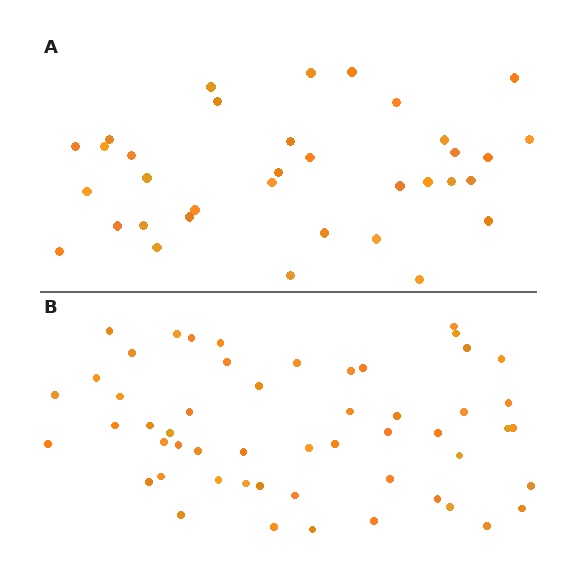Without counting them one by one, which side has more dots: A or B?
Region B (the bottom region) has more dots.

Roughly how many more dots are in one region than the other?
Region B has approximately 20 more dots than region A.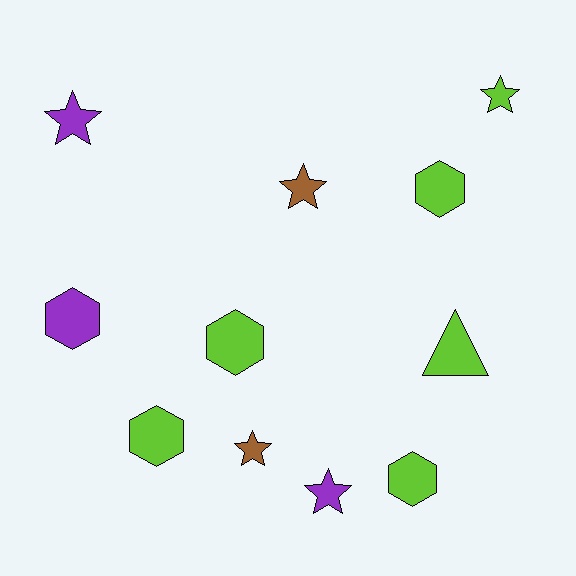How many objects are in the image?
There are 11 objects.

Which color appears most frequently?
Lime, with 6 objects.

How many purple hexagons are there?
There is 1 purple hexagon.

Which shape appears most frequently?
Star, with 5 objects.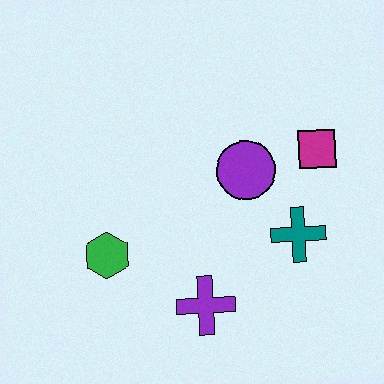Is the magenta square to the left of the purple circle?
No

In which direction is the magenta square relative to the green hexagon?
The magenta square is to the right of the green hexagon.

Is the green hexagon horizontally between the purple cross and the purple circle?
No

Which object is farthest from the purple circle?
The green hexagon is farthest from the purple circle.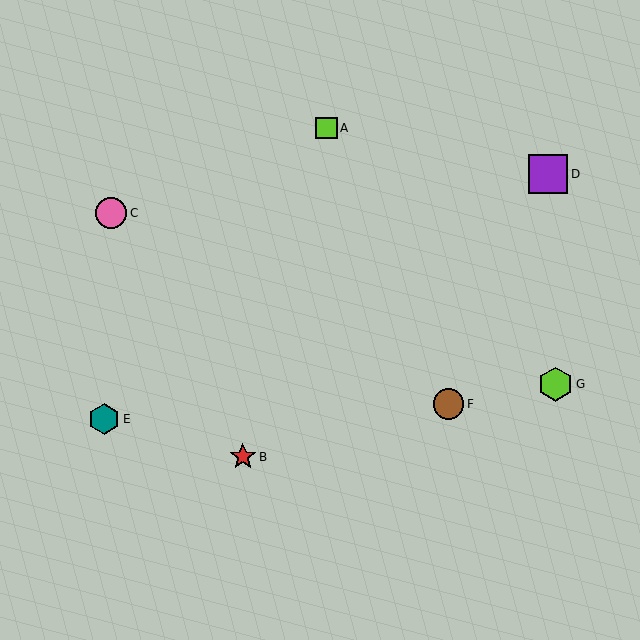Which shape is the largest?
The purple square (labeled D) is the largest.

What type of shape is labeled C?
Shape C is a pink circle.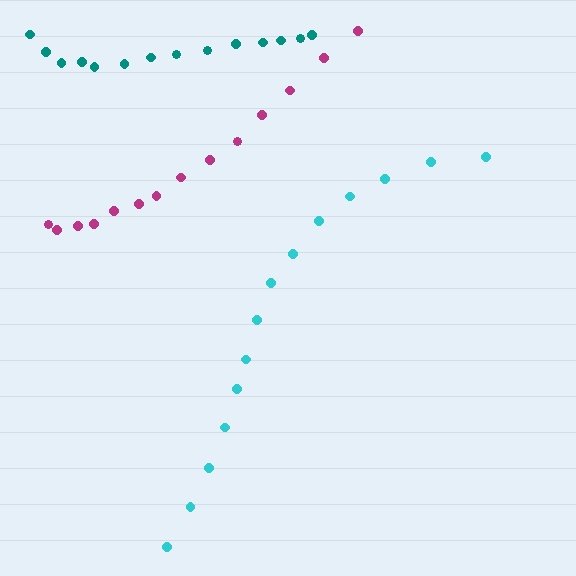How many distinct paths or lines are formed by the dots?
There are 3 distinct paths.